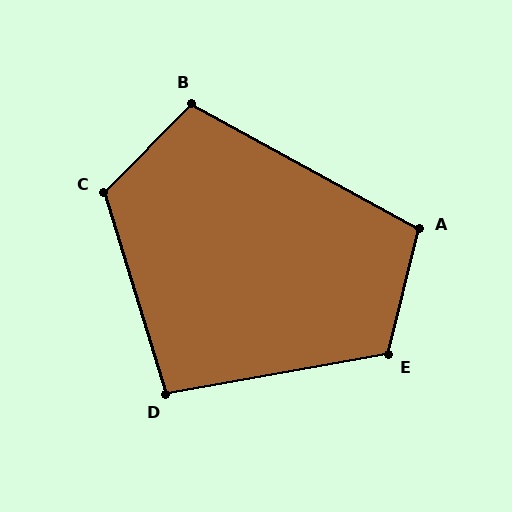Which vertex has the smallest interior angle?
D, at approximately 97 degrees.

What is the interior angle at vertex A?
Approximately 105 degrees (obtuse).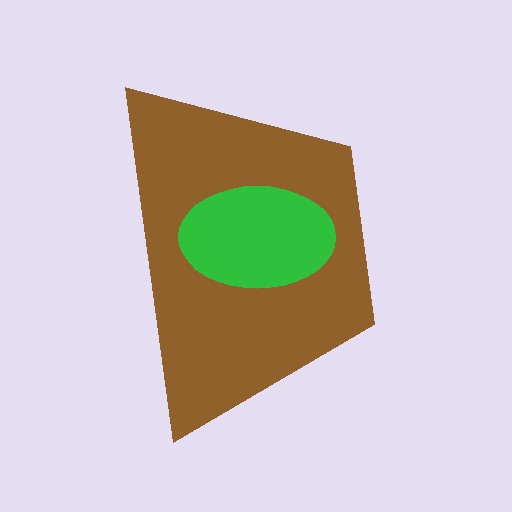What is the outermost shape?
The brown trapezoid.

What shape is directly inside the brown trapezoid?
The green ellipse.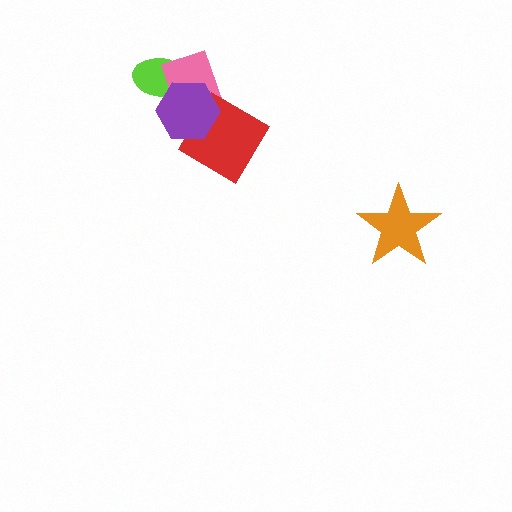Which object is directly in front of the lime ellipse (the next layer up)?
The pink rectangle is directly in front of the lime ellipse.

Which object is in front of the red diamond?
The purple hexagon is in front of the red diamond.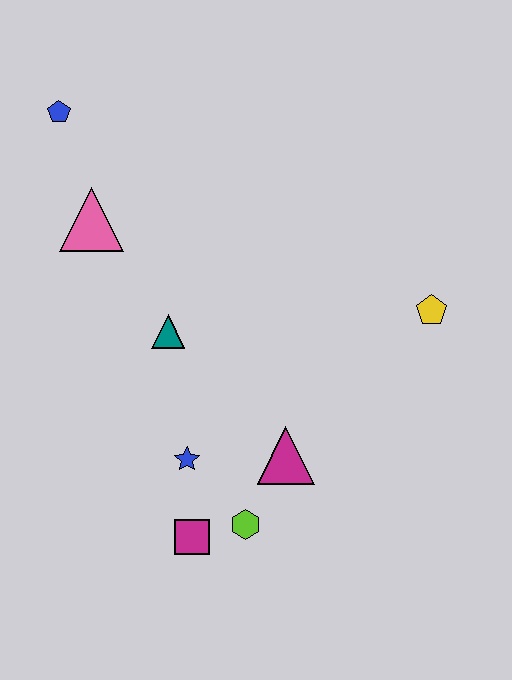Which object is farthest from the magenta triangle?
The blue pentagon is farthest from the magenta triangle.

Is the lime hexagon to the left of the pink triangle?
No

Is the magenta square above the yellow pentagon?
No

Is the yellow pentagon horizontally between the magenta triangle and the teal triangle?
No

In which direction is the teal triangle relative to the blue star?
The teal triangle is above the blue star.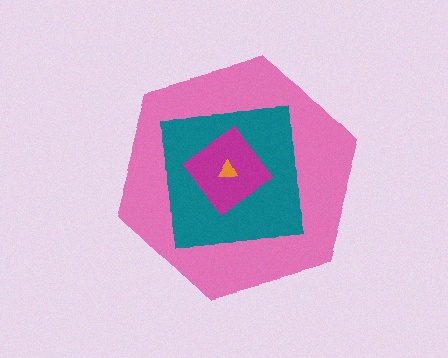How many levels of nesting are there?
4.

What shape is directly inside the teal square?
The magenta diamond.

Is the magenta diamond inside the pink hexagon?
Yes.